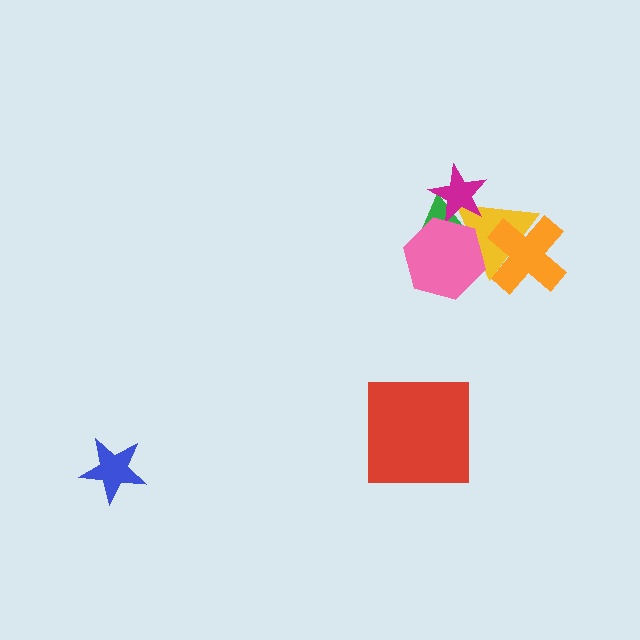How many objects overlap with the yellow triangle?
4 objects overlap with the yellow triangle.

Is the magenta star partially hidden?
Yes, it is partially covered by another shape.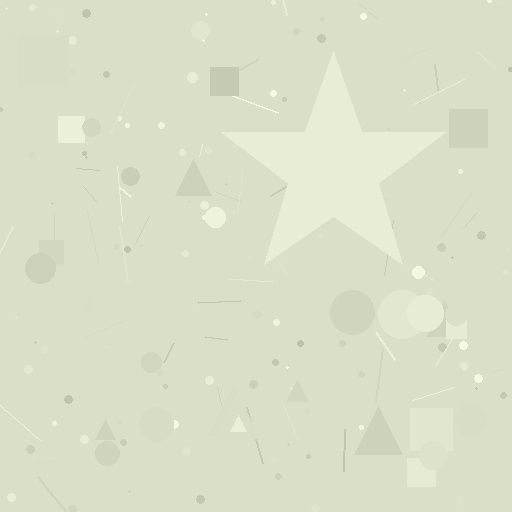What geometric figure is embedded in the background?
A star is embedded in the background.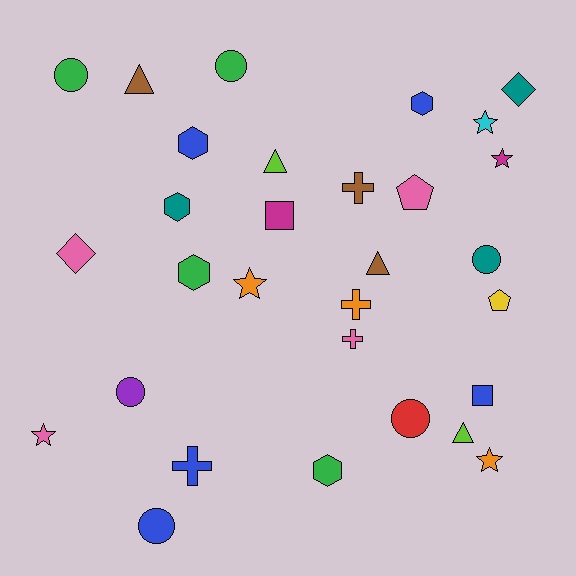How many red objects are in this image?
There is 1 red object.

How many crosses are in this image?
There are 4 crosses.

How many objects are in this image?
There are 30 objects.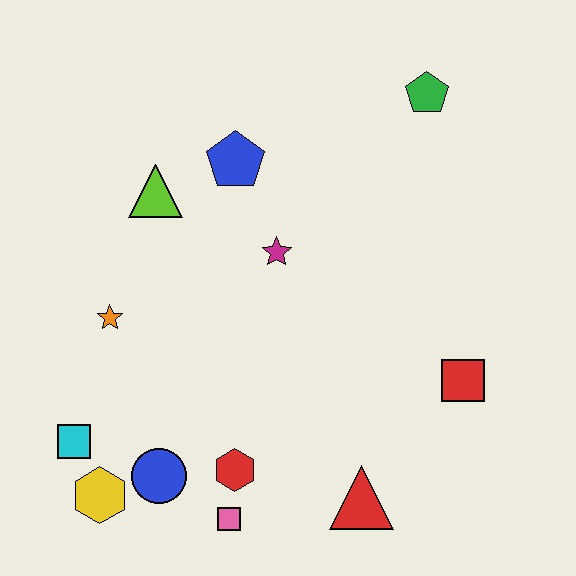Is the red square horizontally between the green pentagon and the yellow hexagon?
No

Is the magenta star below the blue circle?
No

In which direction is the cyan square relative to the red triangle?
The cyan square is to the left of the red triangle.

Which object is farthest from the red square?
The cyan square is farthest from the red square.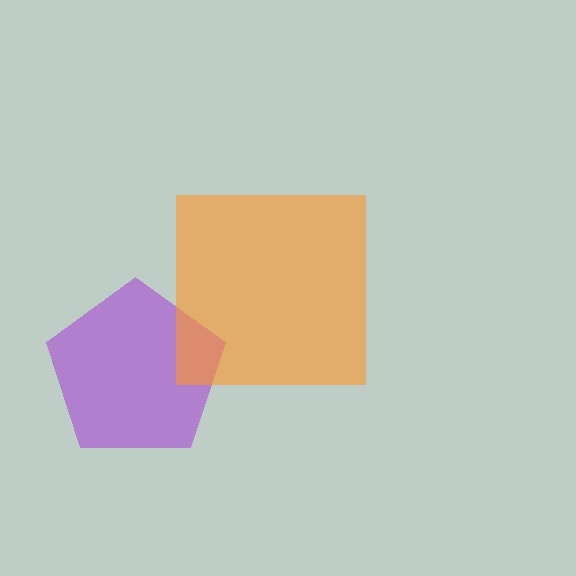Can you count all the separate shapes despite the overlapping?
Yes, there are 2 separate shapes.